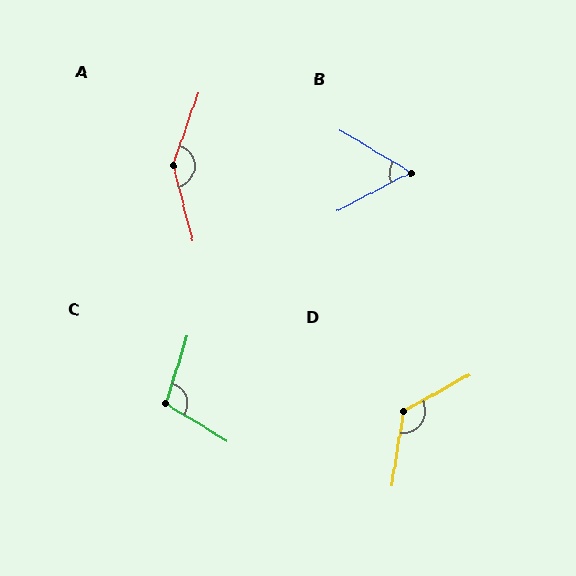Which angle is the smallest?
B, at approximately 58 degrees.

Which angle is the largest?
A, at approximately 147 degrees.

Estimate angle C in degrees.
Approximately 104 degrees.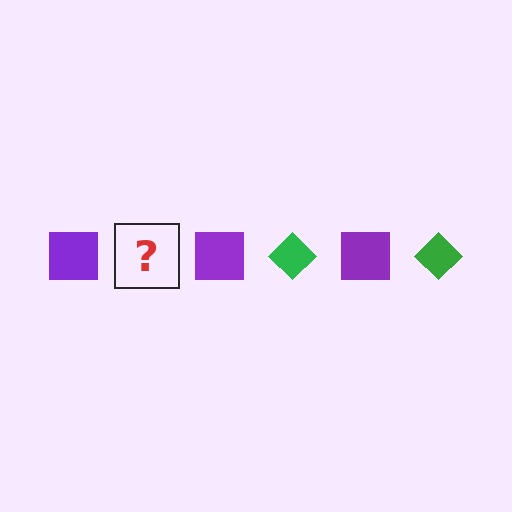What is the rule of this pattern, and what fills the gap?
The rule is that the pattern alternates between purple square and green diamond. The gap should be filled with a green diamond.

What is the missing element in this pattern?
The missing element is a green diamond.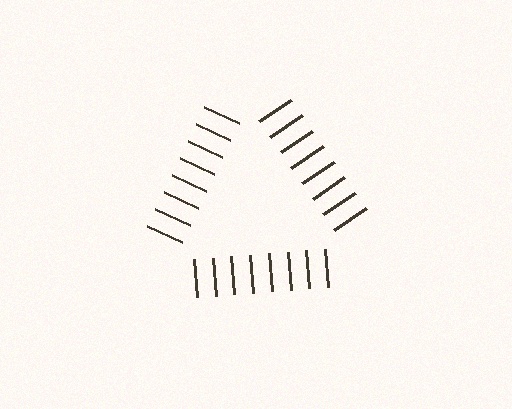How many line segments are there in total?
24 — 8 along each of the 3 edges.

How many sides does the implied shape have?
3 sides — the line-ends trace a triangle.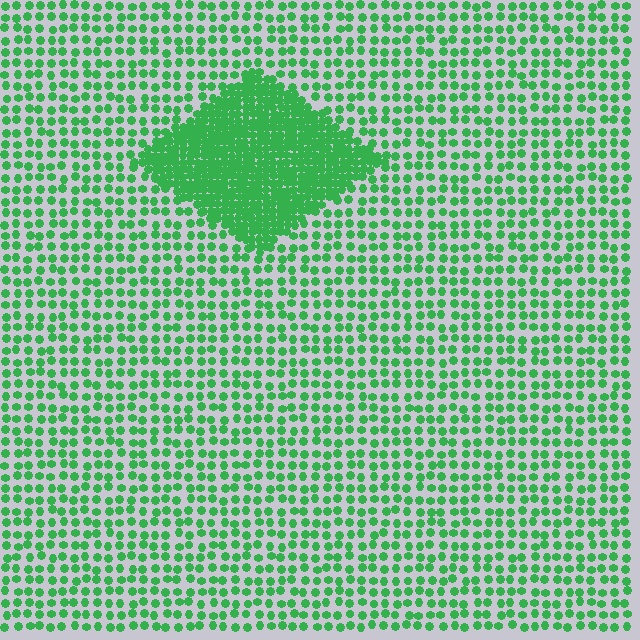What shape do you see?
I see a diamond.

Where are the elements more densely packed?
The elements are more densely packed inside the diamond boundary.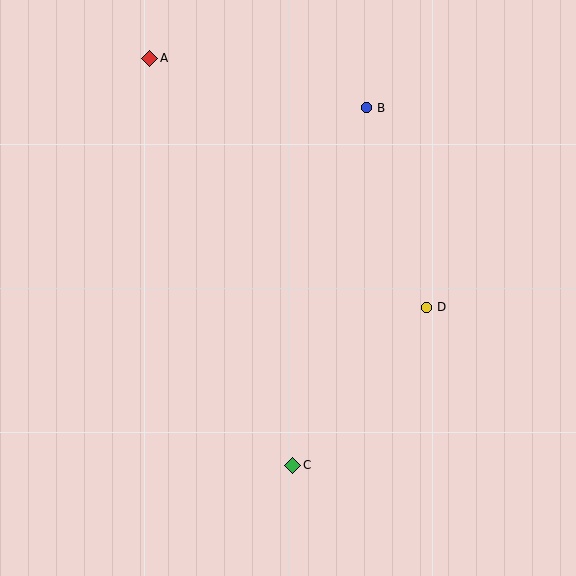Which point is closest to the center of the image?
Point D at (427, 307) is closest to the center.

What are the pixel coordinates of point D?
Point D is at (427, 307).